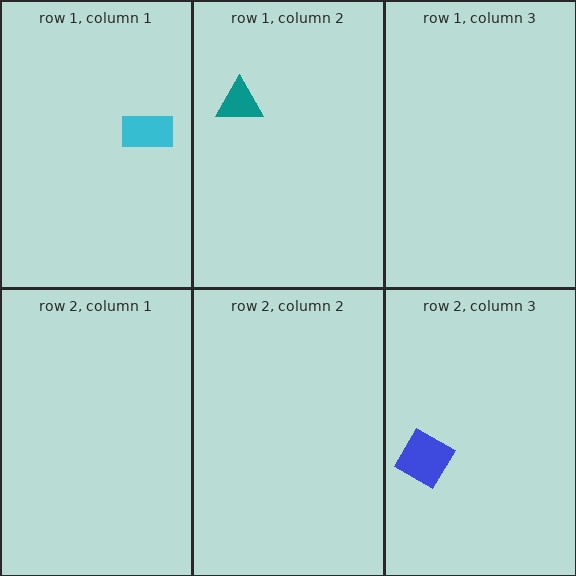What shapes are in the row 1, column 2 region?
The teal triangle.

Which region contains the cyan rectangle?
The row 1, column 1 region.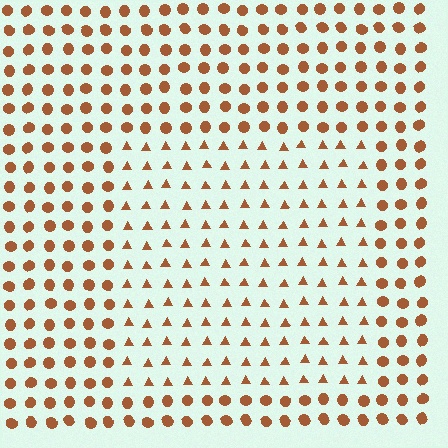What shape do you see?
I see a rectangle.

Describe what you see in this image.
The image is filled with small brown elements arranged in a uniform grid. A rectangle-shaped region contains triangles, while the surrounding area contains circles. The boundary is defined purely by the change in element shape.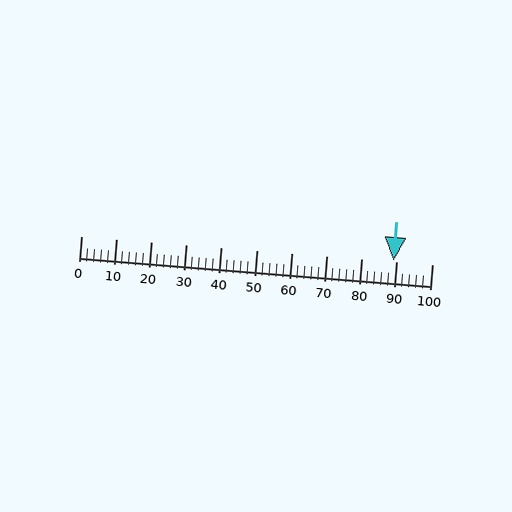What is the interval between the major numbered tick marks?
The major tick marks are spaced 10 units apart.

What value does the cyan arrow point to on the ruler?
The cyan arrow points to approximately 89.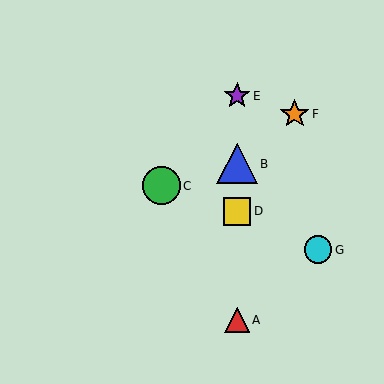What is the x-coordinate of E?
Object E is at x≈237.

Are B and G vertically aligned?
No, B is at x≈237 and G is at x≈318.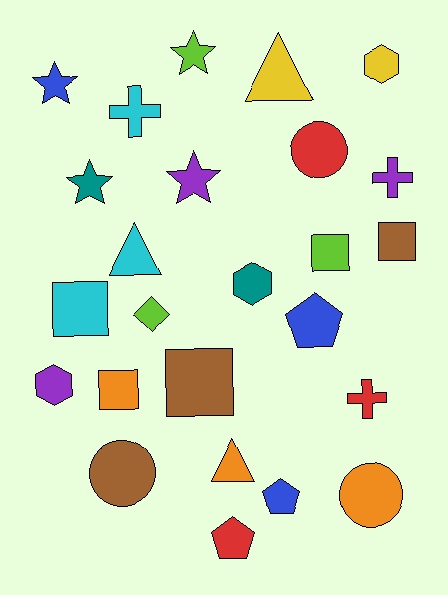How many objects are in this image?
There are 25 objects.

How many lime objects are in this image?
There are 3 lime objects.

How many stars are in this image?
There are 4 stars.